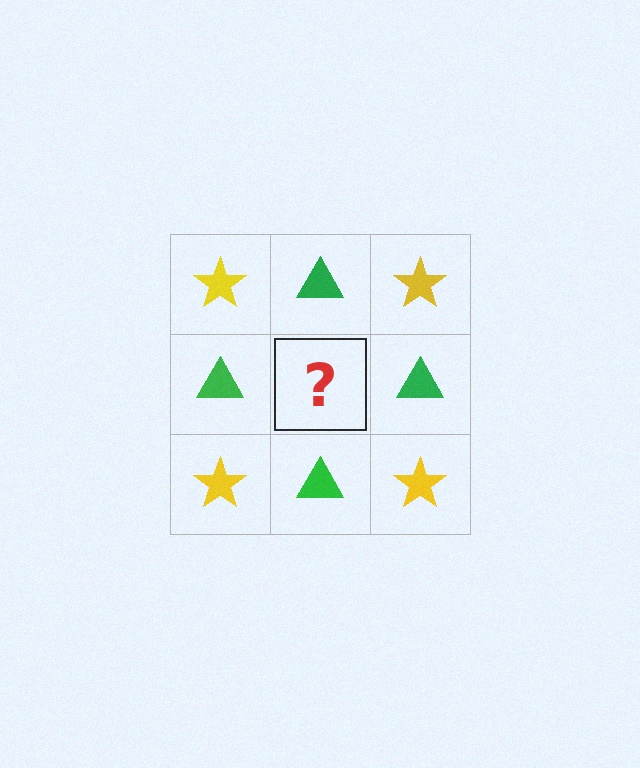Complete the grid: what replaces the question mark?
The question mark should be replaced with a yellow star.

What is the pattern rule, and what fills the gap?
The rule is that it alternates yellow star and green triangle in a checkerboard pattern. The gap should be filled with a yellow star.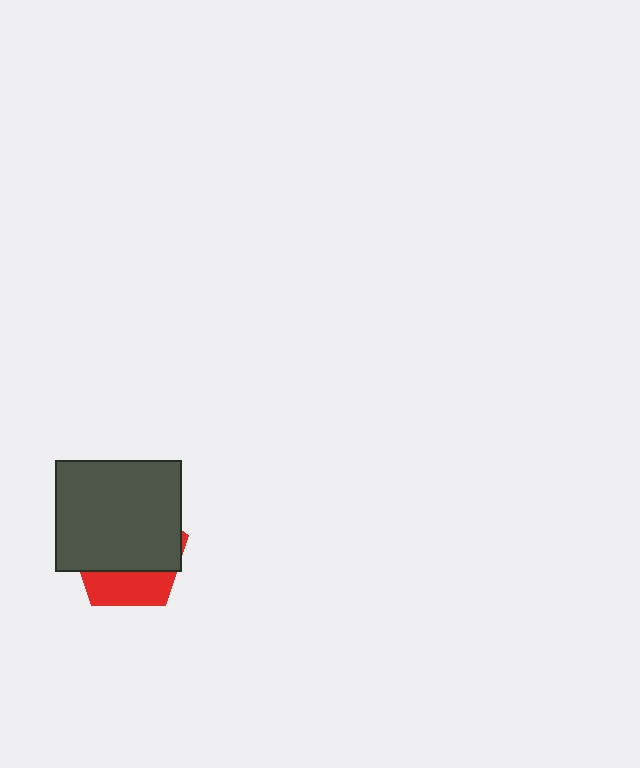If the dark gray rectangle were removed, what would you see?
You would see the complete red pentagon.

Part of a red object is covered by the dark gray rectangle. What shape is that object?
It is a pentagon.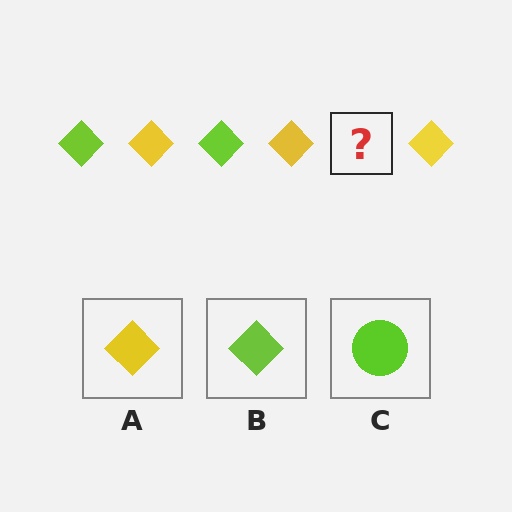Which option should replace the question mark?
Option B.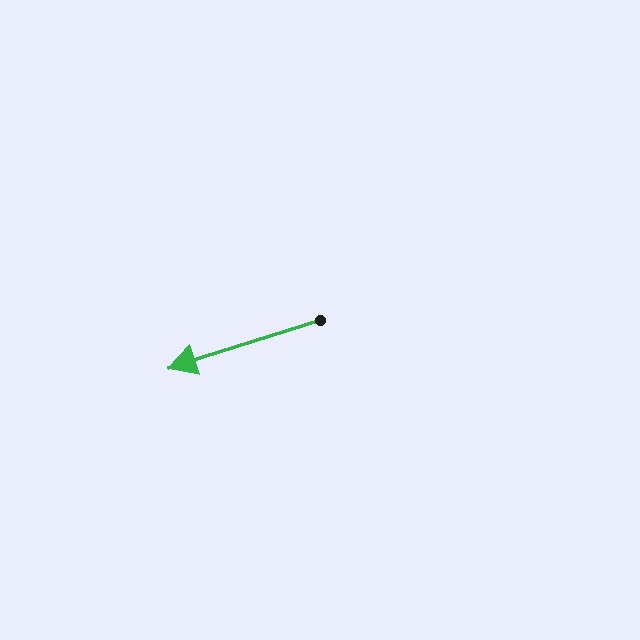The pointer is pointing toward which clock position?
Roughly 8 o'clock.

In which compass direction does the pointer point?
West.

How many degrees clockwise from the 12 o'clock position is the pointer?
Approximately 252 degrees.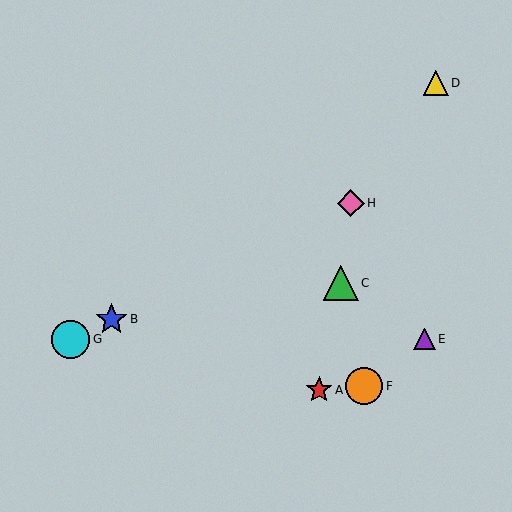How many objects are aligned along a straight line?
3 objects (B, G, H) are aligned along a straight line.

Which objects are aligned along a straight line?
Objects B, G, H are aligned along a straight line.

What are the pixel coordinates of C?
Object C is at (341, 283).